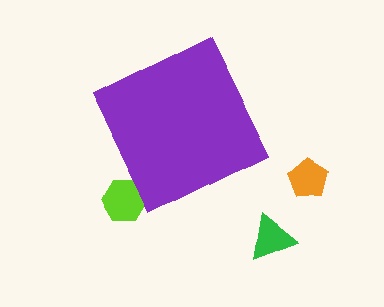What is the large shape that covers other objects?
A purple diamond.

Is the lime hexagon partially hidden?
Yes, the lime hexagon is partially hidden behind the purple diamond.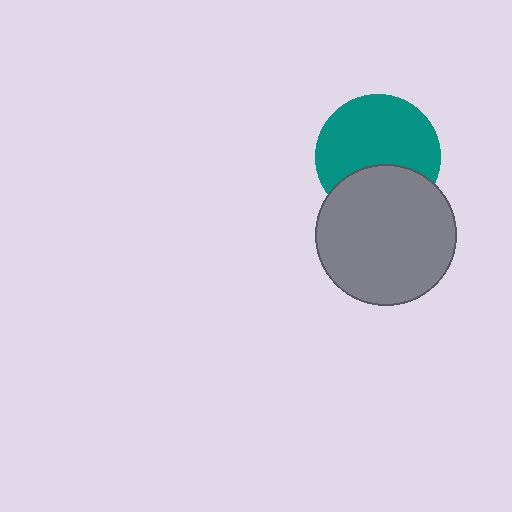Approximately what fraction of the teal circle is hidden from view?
Roughly 34% of the teal circle is hidden behind the gray circle.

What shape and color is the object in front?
The object in front is a gray circle.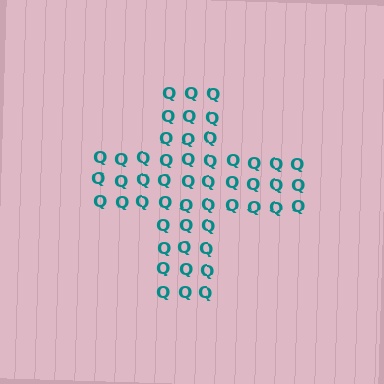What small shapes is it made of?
It is made of small letter Q's.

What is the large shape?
The large shape is a cross.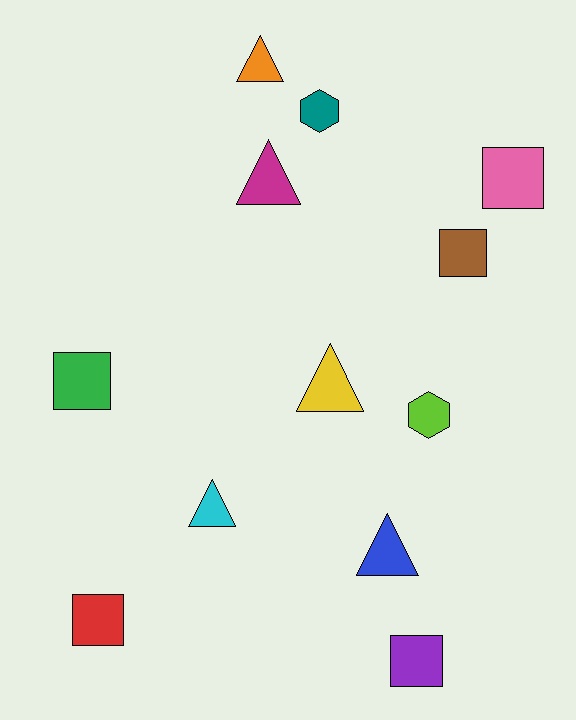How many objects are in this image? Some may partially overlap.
There are 12 objects.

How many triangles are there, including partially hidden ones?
There are 5 triangles.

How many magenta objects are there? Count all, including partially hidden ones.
There is 1 magenta object.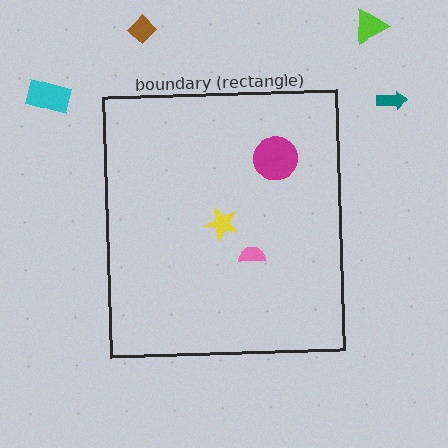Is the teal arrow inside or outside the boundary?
Outside.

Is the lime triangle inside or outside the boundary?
Outside.